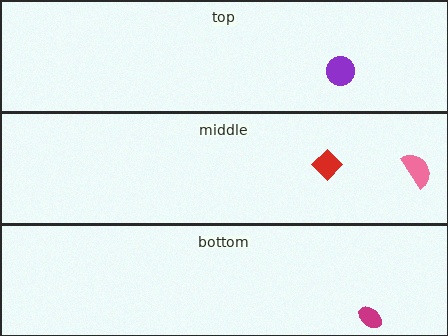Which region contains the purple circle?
The top region.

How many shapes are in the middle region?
2.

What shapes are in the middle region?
The red diamond, the pink semicircle.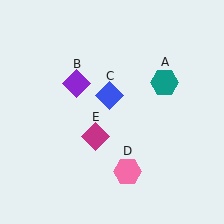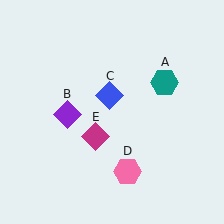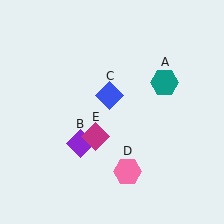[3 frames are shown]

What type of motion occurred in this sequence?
The purple diamond (object B) rotated counterclockwise around the center of the scene.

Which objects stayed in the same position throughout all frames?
Teal hexagon (object A) and blue diamond (object C) and pink hexagon (object D) and magenta diamond (object E) remained stationary.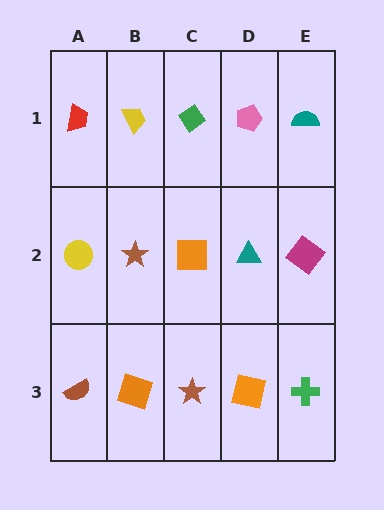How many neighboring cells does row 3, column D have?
3.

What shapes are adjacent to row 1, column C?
An orange square (row 2, column C), a yellow trapezoid (row 1, column B), a pink pentagon (row 1, column D).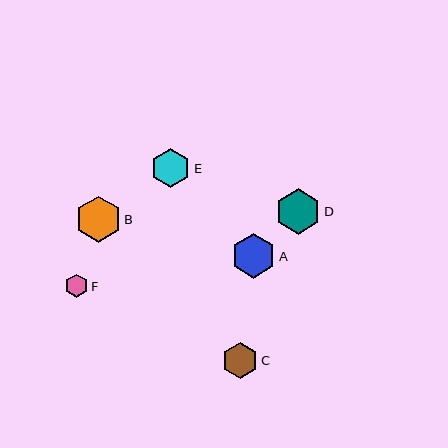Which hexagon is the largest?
Hexagon B is the largest with a size of approximately 46 pixels.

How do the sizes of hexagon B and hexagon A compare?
Hexagon B and hexagon A are approximately the same size.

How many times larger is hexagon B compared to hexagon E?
Hexagon B is approximately 1.2 times the size of hexagon E.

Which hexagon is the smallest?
Hexagon F is the smallest with a size of approximately 23 pixels.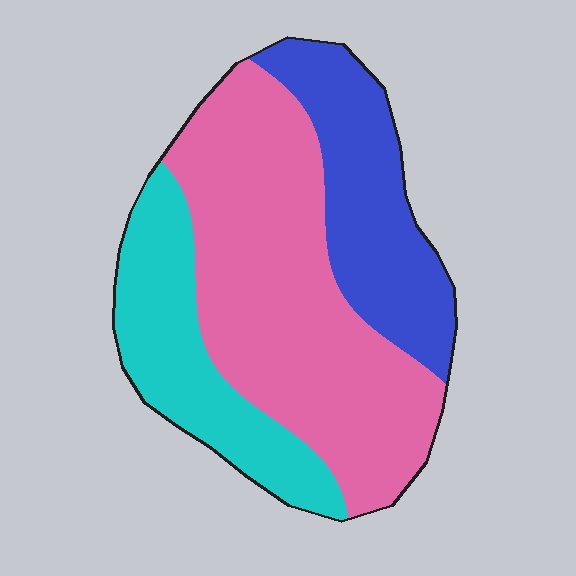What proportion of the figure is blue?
Blue takes up less than a quarter of the figure.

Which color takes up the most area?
Pink, at roughly 50%.